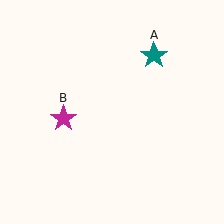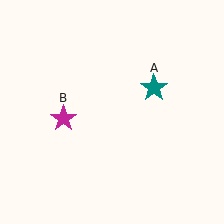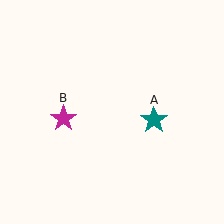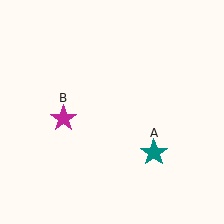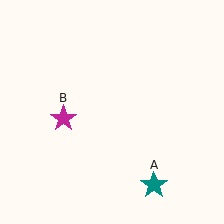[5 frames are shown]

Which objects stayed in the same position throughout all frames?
Magenta star (object B) remained stationary.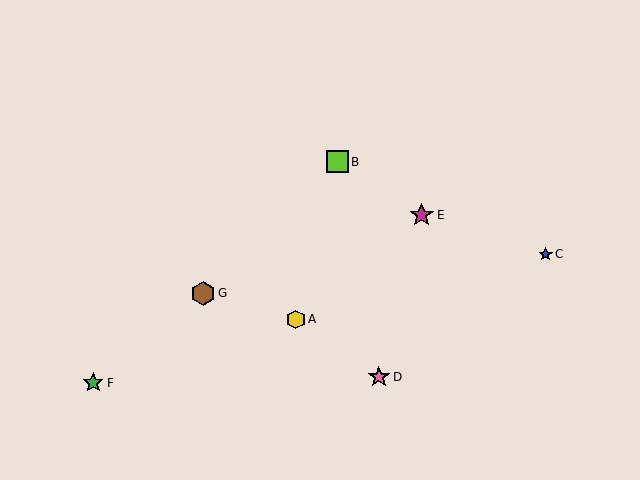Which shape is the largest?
The brown hexagon (labeled G) is the largest.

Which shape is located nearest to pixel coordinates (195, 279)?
The brown hexagon (labeled G) at (203, 293) is nearest to that location.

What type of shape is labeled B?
Shape B is a lime square.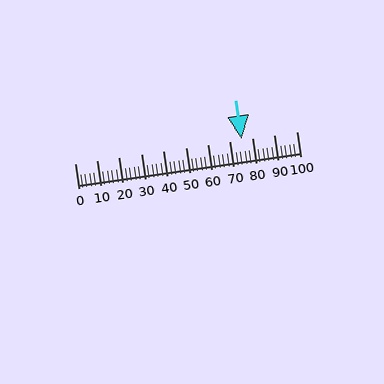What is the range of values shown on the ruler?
The ruler shows values from 0 to 100.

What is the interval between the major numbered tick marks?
The major tick marks are spaced 10 units apart.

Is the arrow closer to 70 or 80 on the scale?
The arrow is closer to 80.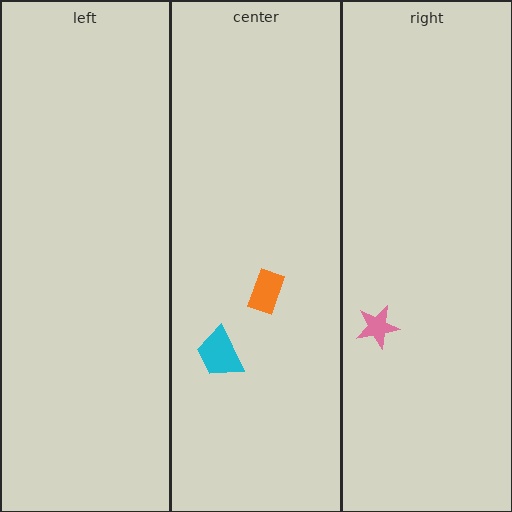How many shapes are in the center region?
2.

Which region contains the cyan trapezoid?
The center region.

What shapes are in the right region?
The pink star.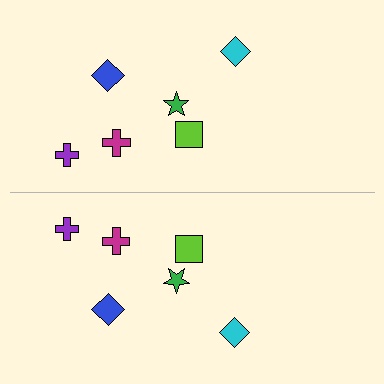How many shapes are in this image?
There are 12 shapes in this image.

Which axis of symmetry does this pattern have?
The pattern has a horizontal axis of symmetry running through the center of the image.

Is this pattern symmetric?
Yes, this pattern has bilateral (reflection) symmetry.